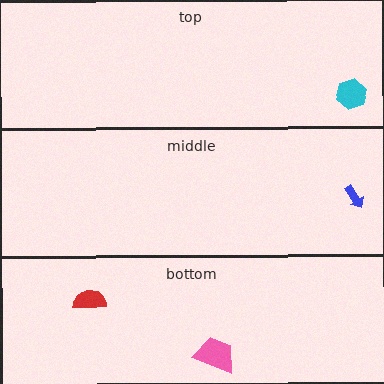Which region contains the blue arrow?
The middle region.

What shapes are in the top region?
The cyan hexagon.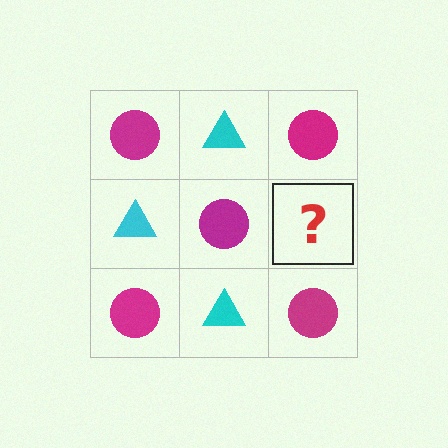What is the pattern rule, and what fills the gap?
The rule is that it alternates magenta circle and cyan triangle in a checkerboard pattern. The gap should be filled with a cyan triangle.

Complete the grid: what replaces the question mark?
The question mark should be replaced with a cyan triangle.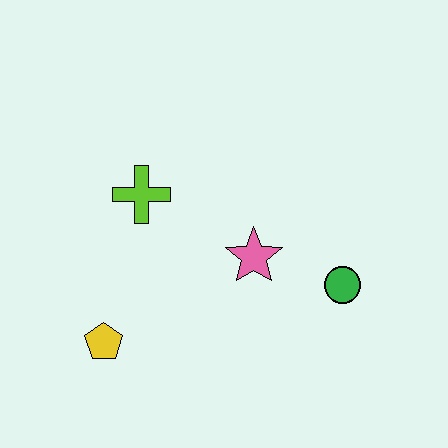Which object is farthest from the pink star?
The yellow pentagon is farthest from the pink star.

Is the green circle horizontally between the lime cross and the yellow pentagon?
No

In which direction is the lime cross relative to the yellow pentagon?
The lime cross is above the yellow pentagon.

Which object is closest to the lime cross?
The pink star is closest to the lime cross.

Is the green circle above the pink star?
No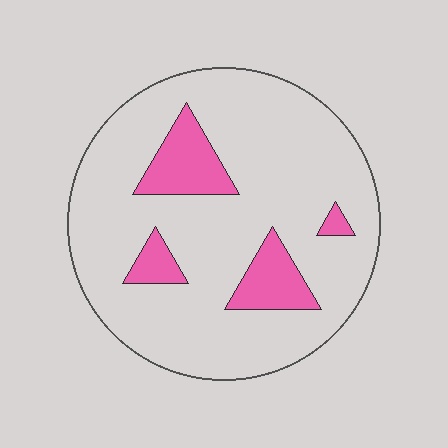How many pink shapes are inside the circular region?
4.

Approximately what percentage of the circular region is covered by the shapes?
Approximately 15%.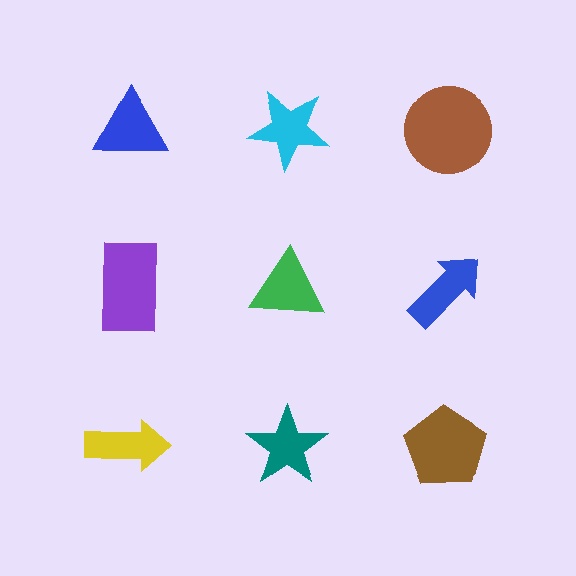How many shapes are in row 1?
3 shapes.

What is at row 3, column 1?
A yellow arrow.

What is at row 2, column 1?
A purple rectangle.